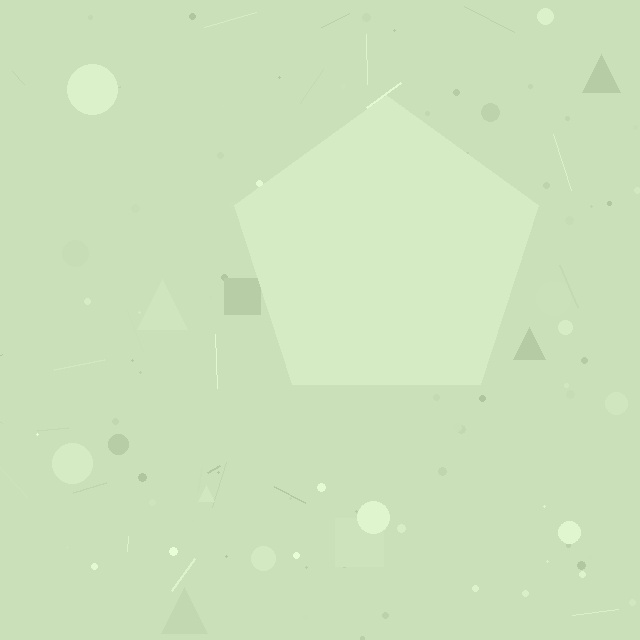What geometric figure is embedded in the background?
A pentagon is embedded in the background.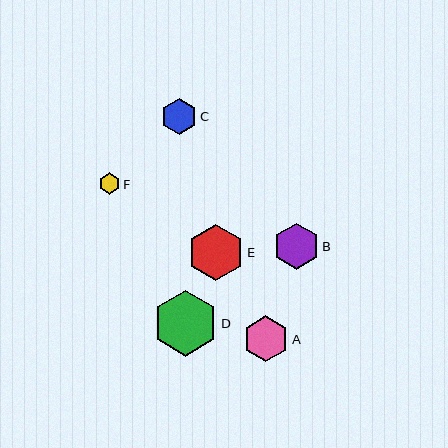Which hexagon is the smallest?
Hexagon F is the smallest with a size of approximately 21 pixels.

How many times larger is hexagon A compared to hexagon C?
Hexagon A is approximately 1.3 times the size of hexagon C.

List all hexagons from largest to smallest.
From largest to smallest: D, E, B, A, C, F.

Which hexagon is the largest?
Hexagon D is the largest with a size of approximately 66 pixels.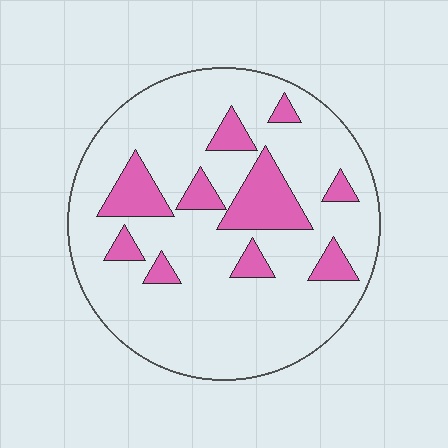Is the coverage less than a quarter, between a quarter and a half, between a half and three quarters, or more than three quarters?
Less than a quarter.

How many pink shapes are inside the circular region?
10.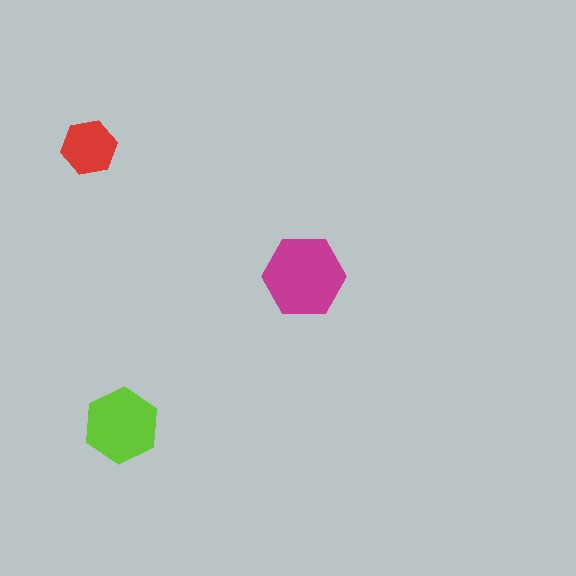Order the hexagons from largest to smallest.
the magenta one, the lime one, the red one.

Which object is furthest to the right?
The magenta hexagon is rightmost.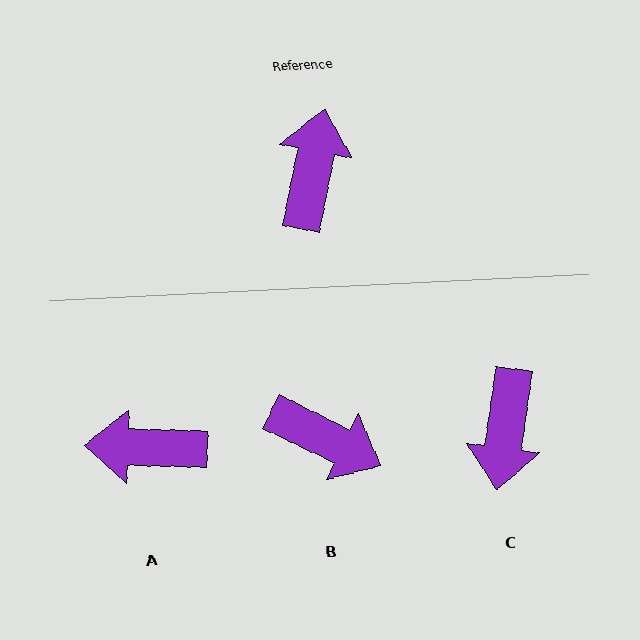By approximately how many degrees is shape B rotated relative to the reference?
Approximately 106 degrees clockwise.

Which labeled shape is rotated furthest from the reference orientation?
C, about 177 degrees away.